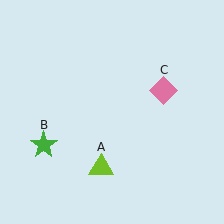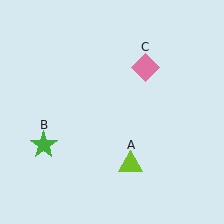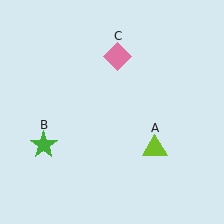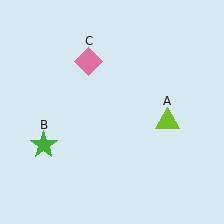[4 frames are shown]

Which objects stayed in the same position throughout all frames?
Green star (object B) remained stationary.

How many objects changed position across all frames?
2 objects changed position: lime triangle (object A), pink diamond (object C).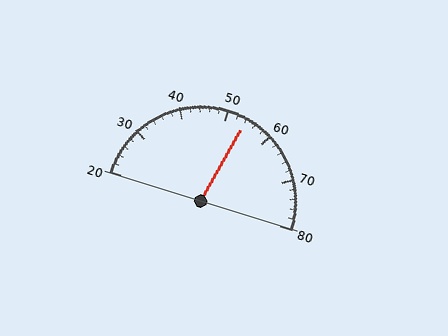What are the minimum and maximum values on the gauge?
The gauge ranges from 20 to 80.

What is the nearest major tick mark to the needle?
The nearest major tick mark is 50.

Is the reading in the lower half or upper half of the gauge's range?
The reading is in the upper half of the range (20 to 80).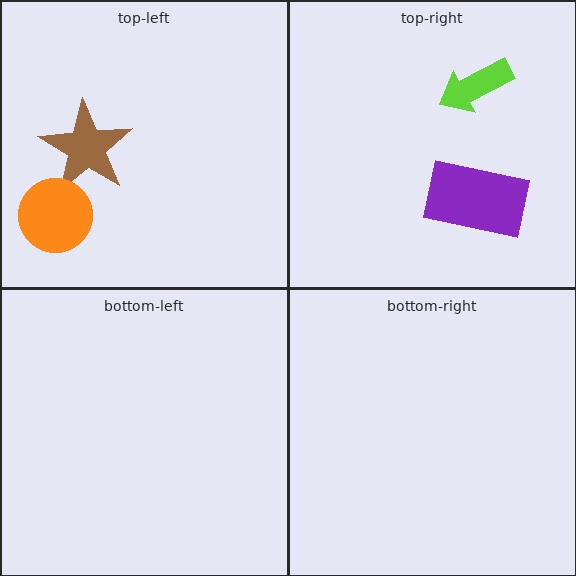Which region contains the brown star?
The top-left region.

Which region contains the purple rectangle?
The top-right region.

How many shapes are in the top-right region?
2.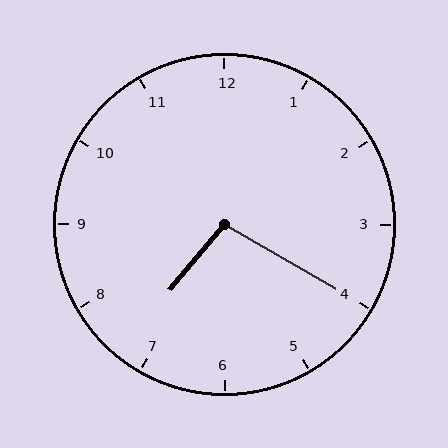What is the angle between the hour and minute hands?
Approximately 100 degrees.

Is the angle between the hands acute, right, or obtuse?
It is obtuse.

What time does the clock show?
7:20.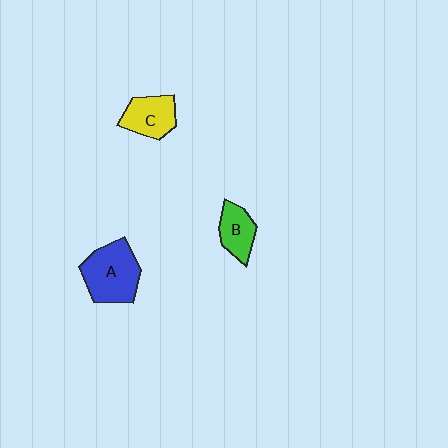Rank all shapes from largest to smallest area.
From largest to smallest: A (blue), C (yellow), B (green).